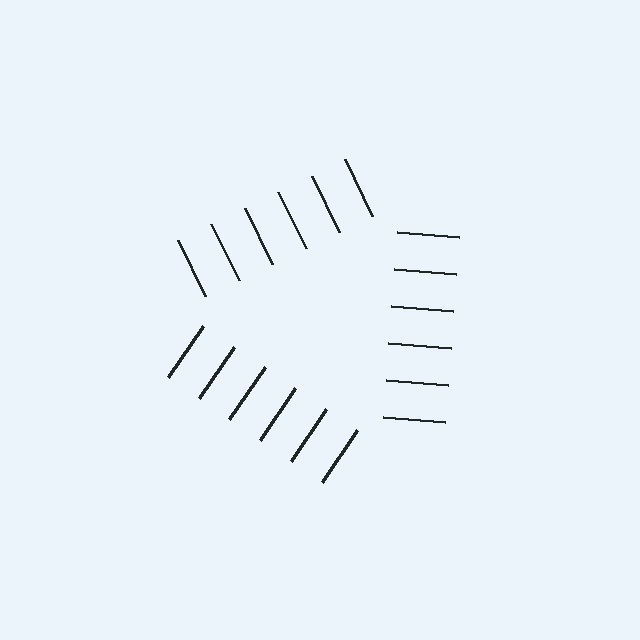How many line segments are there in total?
18 — 6 along each of the 3 edges.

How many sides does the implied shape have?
3 sides — the line-ends trace a triangle.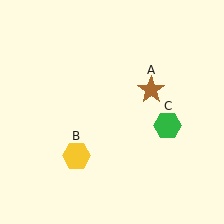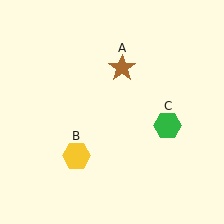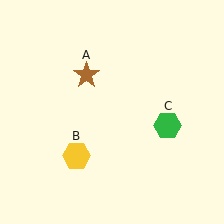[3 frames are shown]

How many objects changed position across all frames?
1 object changed position: brown star (object A).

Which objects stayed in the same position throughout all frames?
Yellow hexagon (object B) and green hexagon (object C) remained stationary.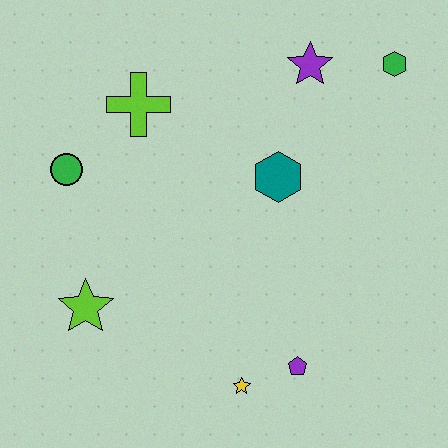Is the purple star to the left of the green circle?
No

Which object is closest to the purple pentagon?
The yellow star is closest to the purple pentagon.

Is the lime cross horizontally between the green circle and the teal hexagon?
Yes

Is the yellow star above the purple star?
No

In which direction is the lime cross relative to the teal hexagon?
The lime cross is to the left of the teal hexagon.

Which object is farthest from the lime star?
The green hexagon is farthest from the lime star.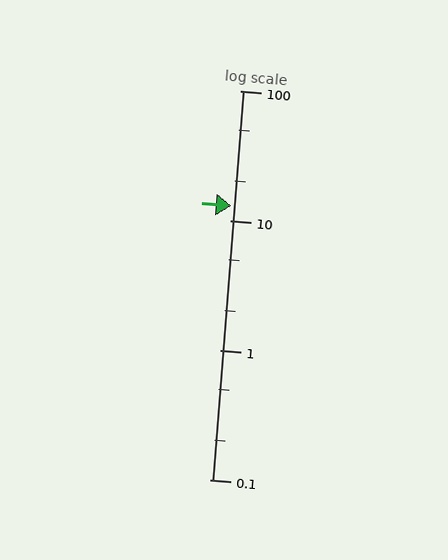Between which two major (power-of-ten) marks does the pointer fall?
The pointer is between 10 and 100.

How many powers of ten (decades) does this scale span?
The scale spans 3 decades, from 0.1 to 100.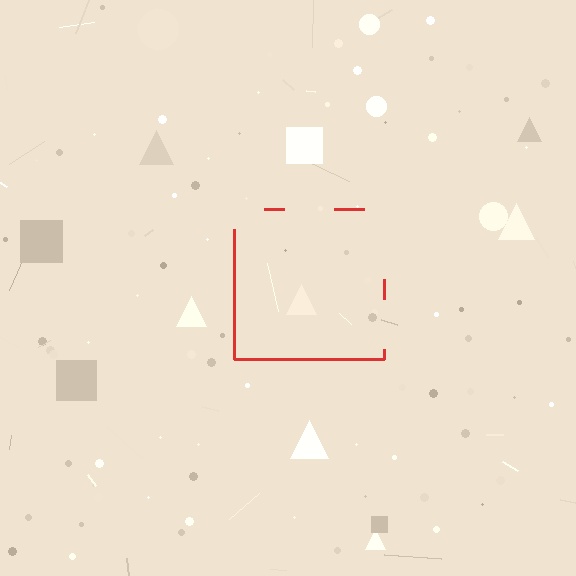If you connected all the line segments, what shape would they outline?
They would outline a square.